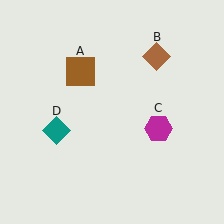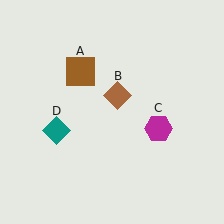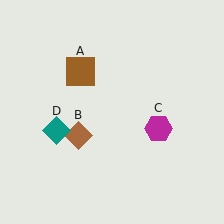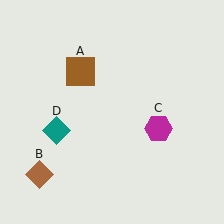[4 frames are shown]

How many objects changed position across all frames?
1 object changed position: brown diamond (object B).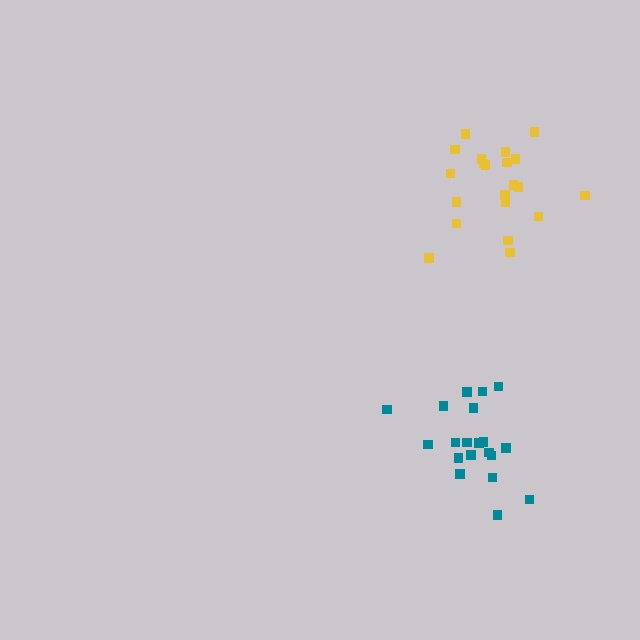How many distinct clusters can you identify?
There are 2 distinct clusters.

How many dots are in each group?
Group 1: 21 dots, Group 2: 20 dots (41 total).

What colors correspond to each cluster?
The clusters are colored: yellow, teal.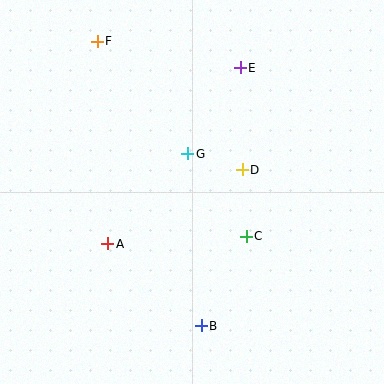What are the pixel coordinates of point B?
Point B is at (201, 326).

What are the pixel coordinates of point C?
Point C is at (246, 236).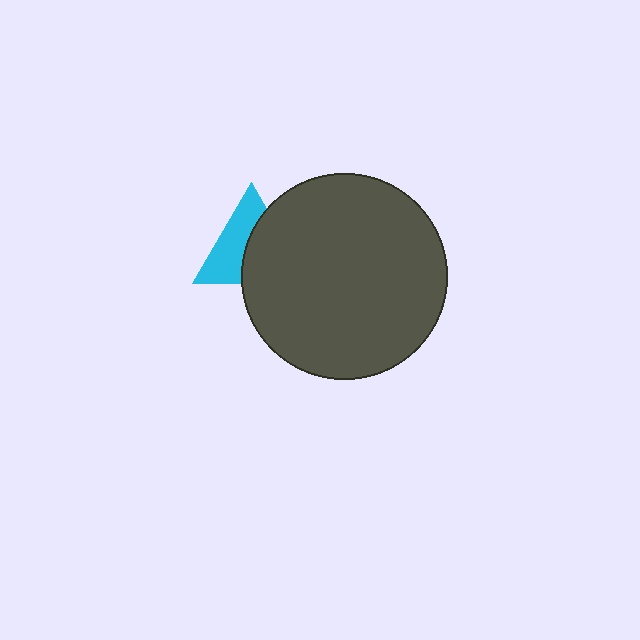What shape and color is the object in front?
The object in front is a dark gray circle.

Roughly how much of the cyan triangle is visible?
About half of it is visible (roughly 50%).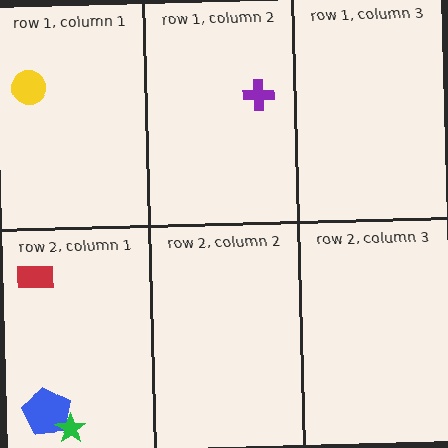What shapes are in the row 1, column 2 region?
The purple cross.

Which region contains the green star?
The row 2, column 1 region.